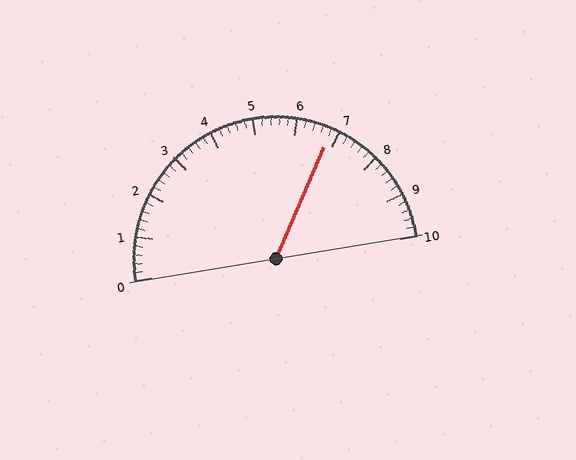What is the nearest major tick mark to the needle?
The nearest major tick mark is 7.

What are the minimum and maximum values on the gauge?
The gauge ranges from 0 to 10.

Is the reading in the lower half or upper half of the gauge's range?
The reading is in the upper half of the range (0 to 10).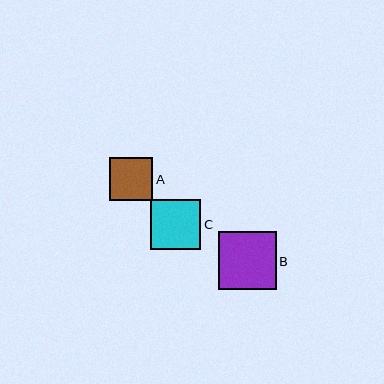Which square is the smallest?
Square A is the smallest with a size of approximately 43 pixels.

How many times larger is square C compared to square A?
Square C is approximately 1.1 times the size of square A.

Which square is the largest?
Square B is the largest with a size of approximately 58 pixels.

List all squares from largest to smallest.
From largest to smallest: B, C, A.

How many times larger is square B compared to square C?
Square B is approximately 1.2 times the size of square C.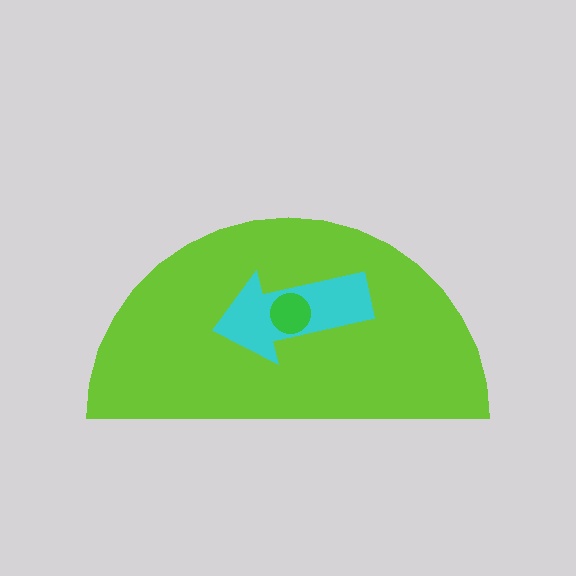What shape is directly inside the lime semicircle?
The cyan arrow.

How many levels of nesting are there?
3.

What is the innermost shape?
The green circle.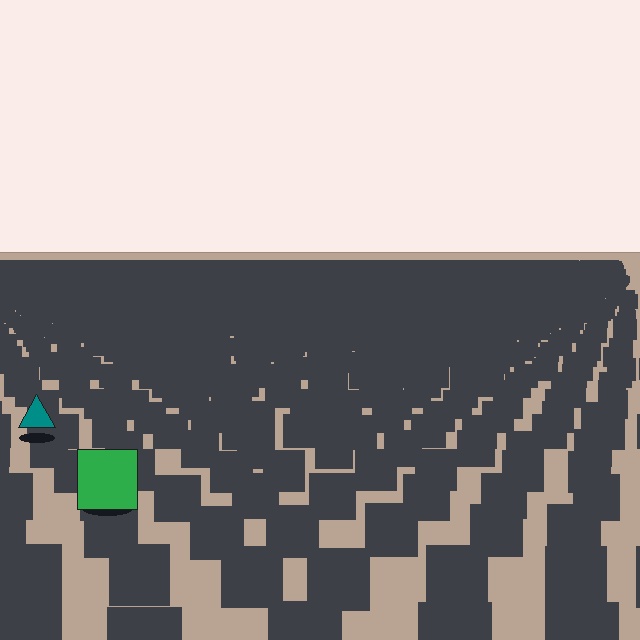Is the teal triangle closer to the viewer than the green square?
No. The green square is closer — you can tell from the texture gradient: the ground texture is coarser near it.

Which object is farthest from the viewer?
The teal triangle is farthest from the viewer. It appears smaller and the ground texture around it is denser.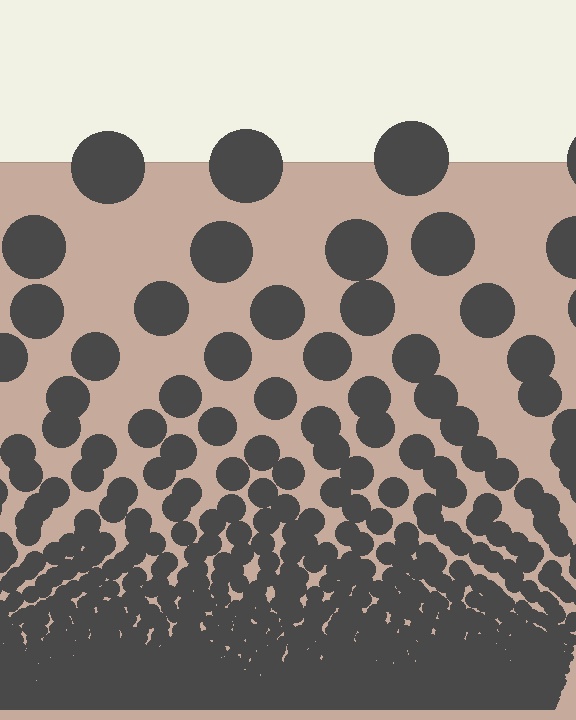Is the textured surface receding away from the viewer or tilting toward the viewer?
The surface appears to tilt toward the viewer. Texture elements get larger and sparser toward the top.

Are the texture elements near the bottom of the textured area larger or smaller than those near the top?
Smaller. The gradient is inverted — elements near the bottom are smaller and denser.